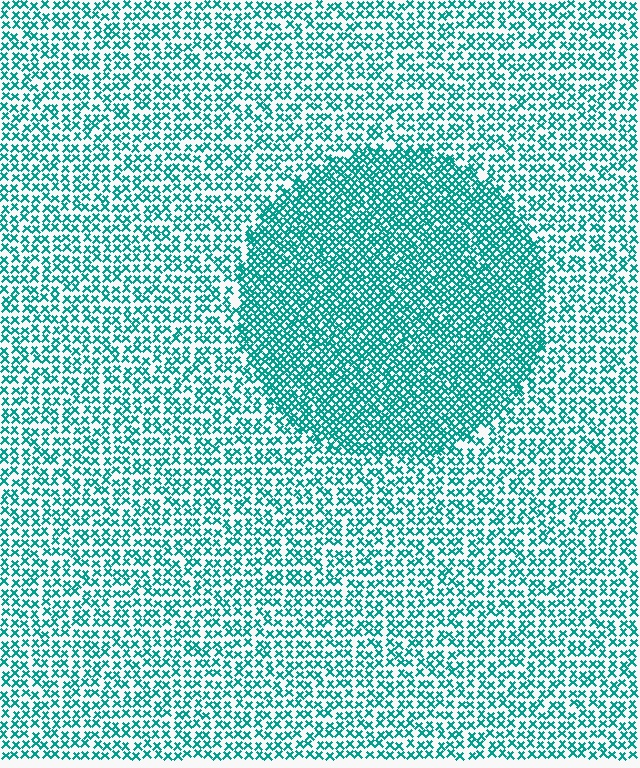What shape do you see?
I see a circle.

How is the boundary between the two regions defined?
The boundary is defined by a change in element density (approximately 1.8x ratio). All elements are the same color, size, and shape.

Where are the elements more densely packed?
The elements are more densely packed inside the circle boundary.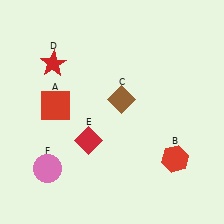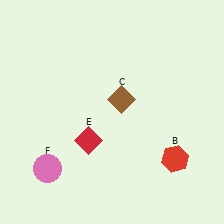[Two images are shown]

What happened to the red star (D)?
The red star (D) was removed in Image 2. It was in the top-left area of Image 1.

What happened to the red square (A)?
The red square (A) was removed in Image 2. It was in the top-left area of Image 1.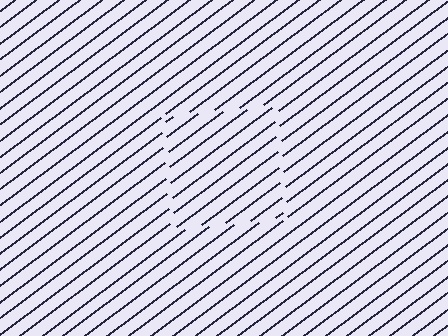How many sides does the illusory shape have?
4 sides — the line-ends trace a square.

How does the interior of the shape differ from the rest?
The interior of the shape contains the same grating, shifted by half a period — the contour is defined by the phase discontinuity where line-ends from the inner and outer gratings abut.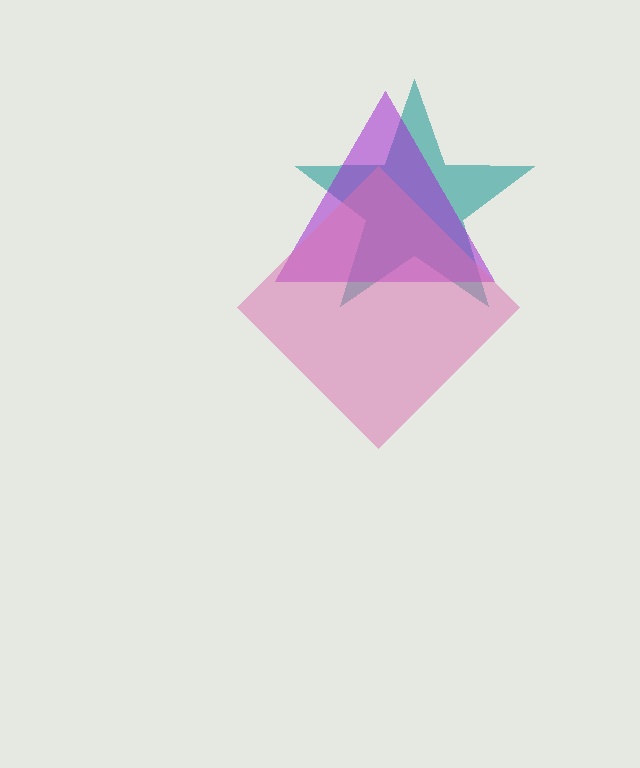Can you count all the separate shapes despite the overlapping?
Yes, there are 3 separate shapes.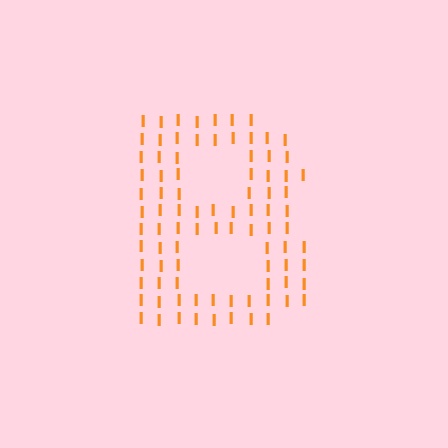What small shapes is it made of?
It is made of small letter I's.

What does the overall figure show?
The overall figure shows the letter B.